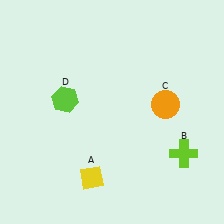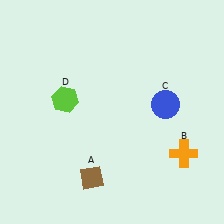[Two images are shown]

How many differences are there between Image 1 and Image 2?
There are 3 differences between the two images.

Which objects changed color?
A changed from yellow to brown. B changed from lime to orange. C changed from orange to blue.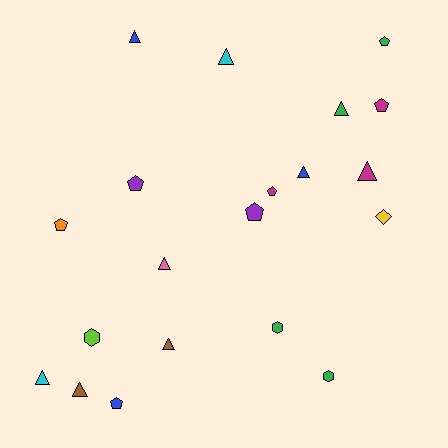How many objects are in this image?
There are 20 objects.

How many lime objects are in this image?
There is 1 lime object.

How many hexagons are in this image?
There are 3 hexagons.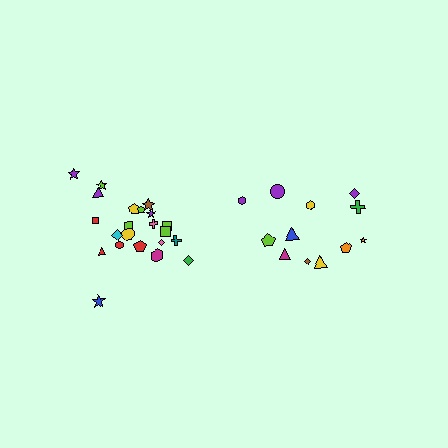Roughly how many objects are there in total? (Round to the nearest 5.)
Roughly 35 objects in total.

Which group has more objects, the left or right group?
The left group.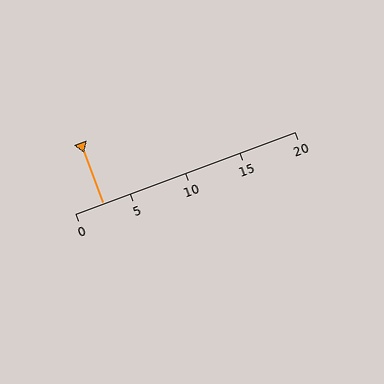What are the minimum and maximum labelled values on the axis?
The axis runs from 0 to 20.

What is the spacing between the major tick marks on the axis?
The major ticks are spaced 5 apart.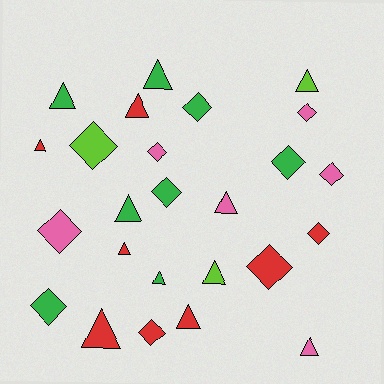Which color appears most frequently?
Red, with 8 objects.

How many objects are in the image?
There are 25 objects.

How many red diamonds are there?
There are 3 red diamonds.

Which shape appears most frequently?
Triangle, with 13 objects.